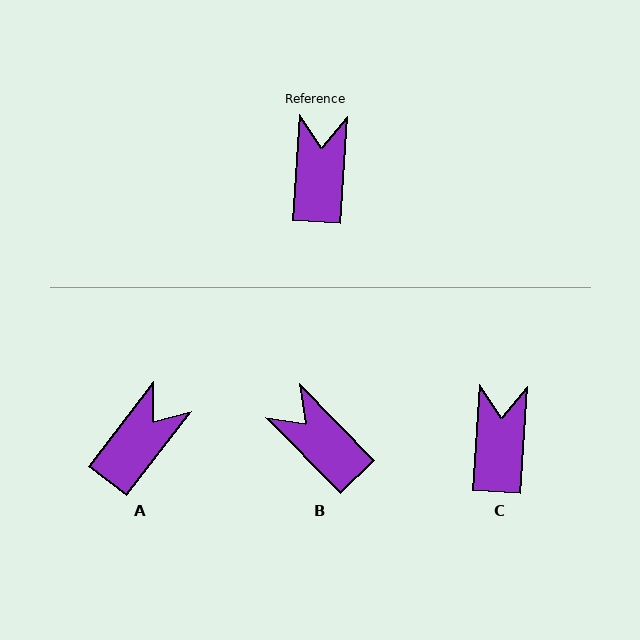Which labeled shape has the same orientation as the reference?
C.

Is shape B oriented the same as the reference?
No, it is off by about 48 degrees.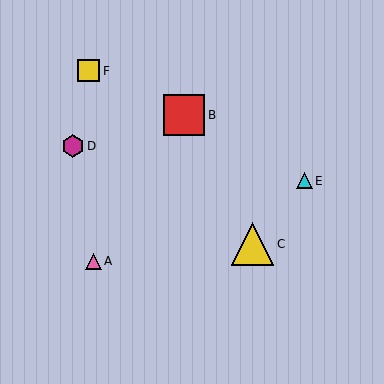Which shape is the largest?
The yellow triangle (labeled C) is the largest.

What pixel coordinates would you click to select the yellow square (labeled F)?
Click at (89, 71) to select the yellow square F.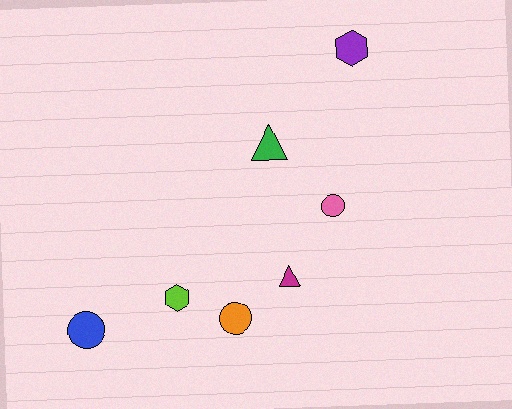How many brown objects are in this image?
There are no brown objects.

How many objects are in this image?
There are 7 objects.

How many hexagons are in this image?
There are 2 hexagons.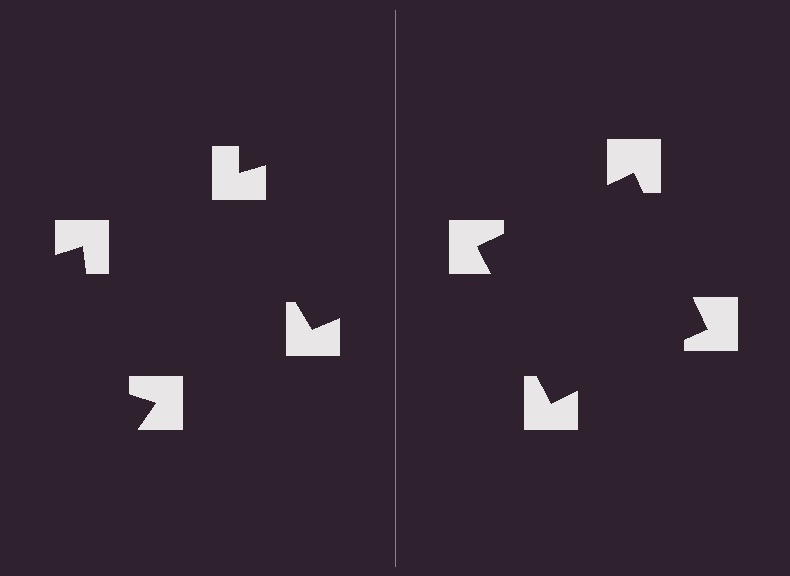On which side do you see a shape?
An illusory square appears on the right side. On the left side the wedge cuts are rotated, so no coherent shape forms.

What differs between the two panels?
The notched squares are positioned identically on both sides; only the wedge orientations differ. On the right they align to a square; on the left they are misaligned.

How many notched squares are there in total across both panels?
8 — 4 on each side.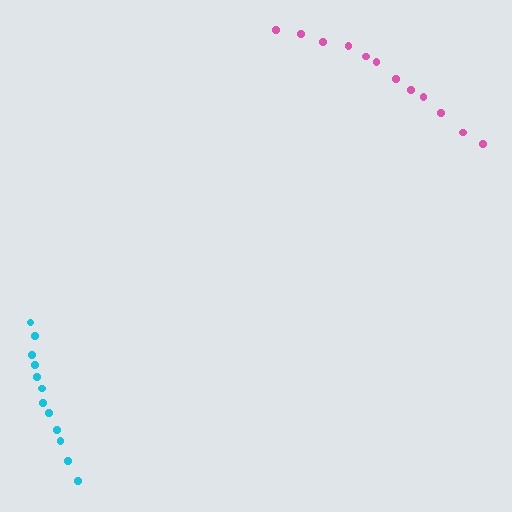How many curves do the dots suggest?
There are 2 distinct paths.